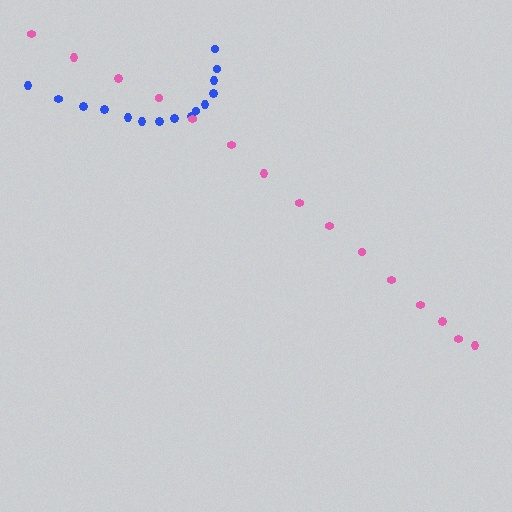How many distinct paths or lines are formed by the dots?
There are 2 distinct paths.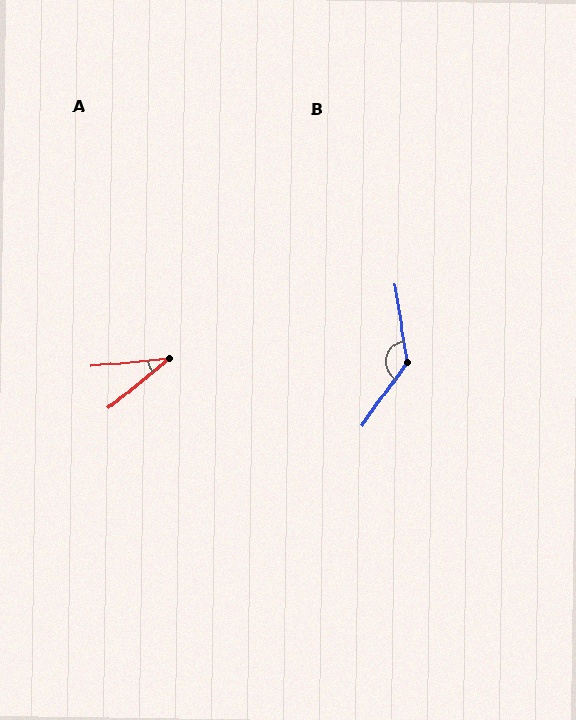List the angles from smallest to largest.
A (34°), B (136°).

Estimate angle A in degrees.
Approximately 34 degrees.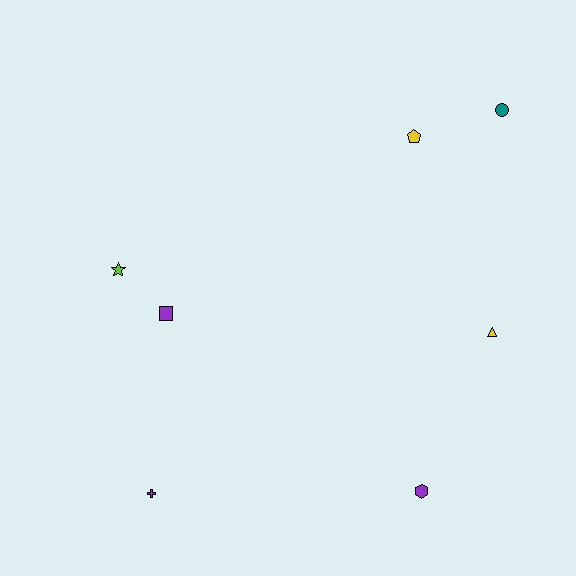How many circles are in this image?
There is 1 circle.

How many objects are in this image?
There are 7 objects.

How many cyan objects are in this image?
There are no cyan objects.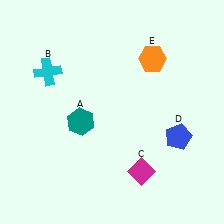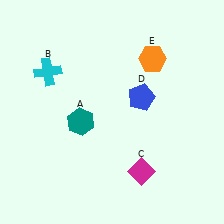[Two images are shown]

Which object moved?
The blue pentagon (D) moved up.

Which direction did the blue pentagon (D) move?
The blue pentagon (D) moved up.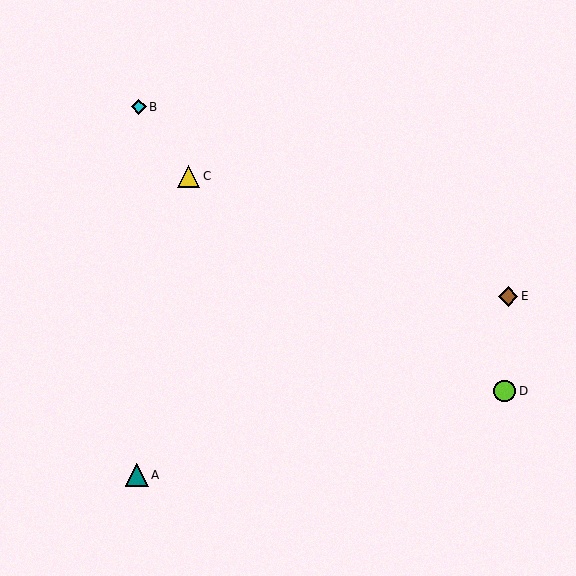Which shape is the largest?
The teal triangle (labeled A) is the largest.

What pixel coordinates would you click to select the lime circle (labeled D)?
Click at (505, 391) to select the lime circle D.